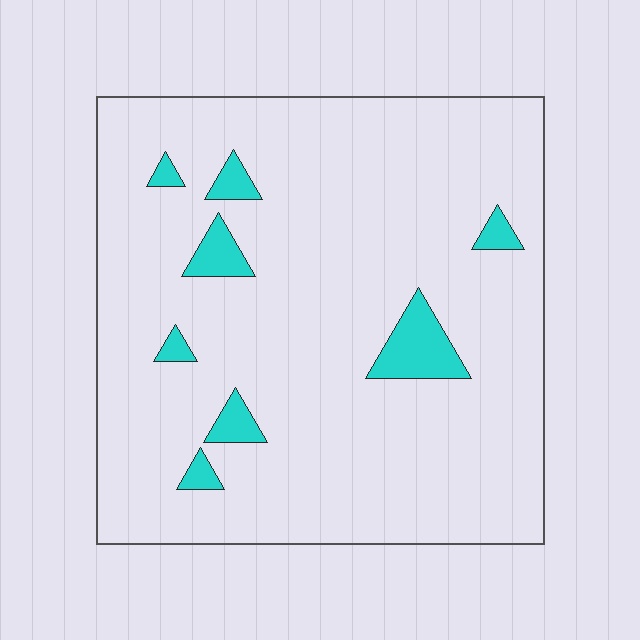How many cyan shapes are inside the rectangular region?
8.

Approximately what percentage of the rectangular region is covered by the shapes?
Approximately 5%.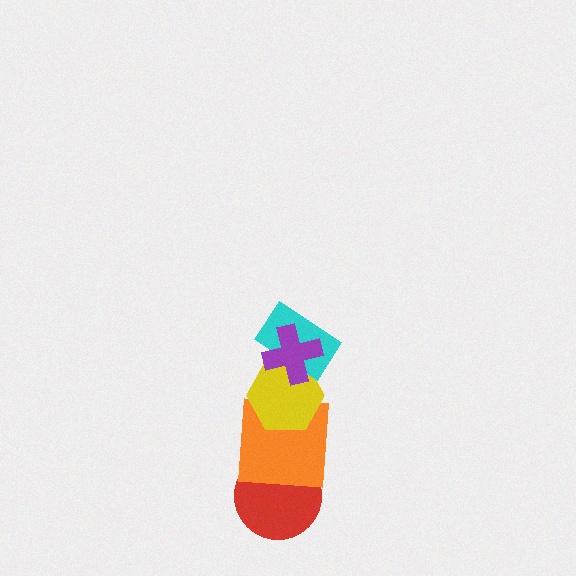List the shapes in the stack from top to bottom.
From top to bottom: the purple cross, the cyan rectangle, the yellow hexagon, the orange square, the red circle.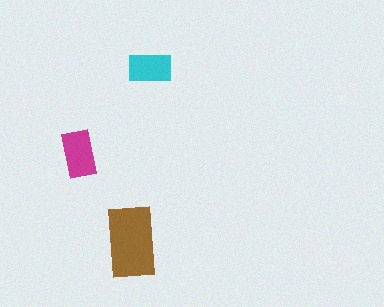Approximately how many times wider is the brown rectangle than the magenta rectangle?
About 1.5 times wider.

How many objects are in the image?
There are 3 objects in the image.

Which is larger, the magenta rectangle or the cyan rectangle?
The magenta one.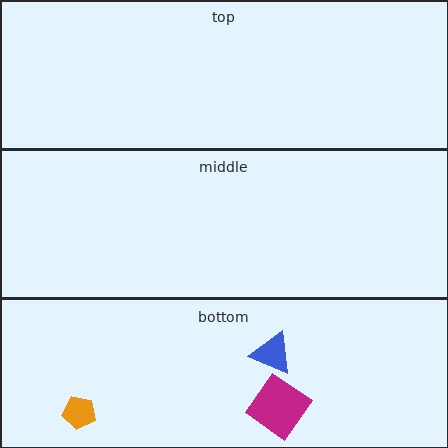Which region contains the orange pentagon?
The bottom region.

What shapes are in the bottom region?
The orange pentagon, the blue triangle, the magenta diamond.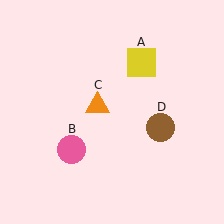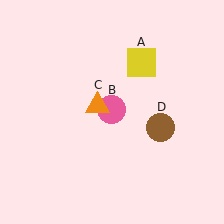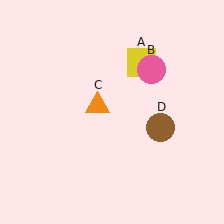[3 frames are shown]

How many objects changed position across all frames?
1 object changed position: pink circle (object B).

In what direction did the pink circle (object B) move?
The pink circle (object B) moved up and to the right.